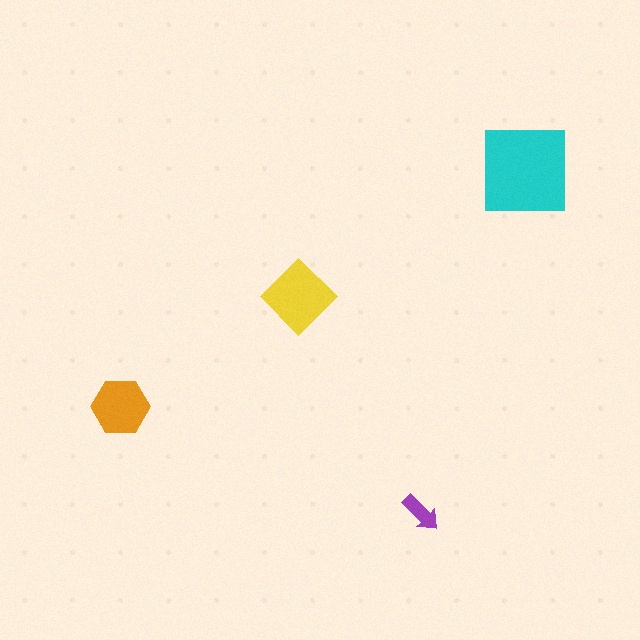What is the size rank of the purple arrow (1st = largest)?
4th.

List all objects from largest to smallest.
The cyan square, the yellow diamond, the orange hexagon, the purple arrow.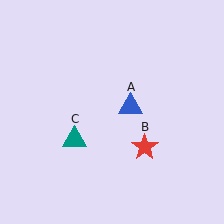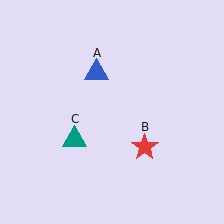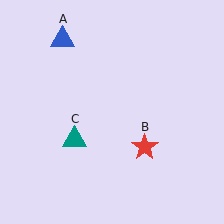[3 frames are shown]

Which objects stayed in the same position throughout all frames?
Red star (object B) and teal triangle (object C) remained stationary.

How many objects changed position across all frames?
1 object changed position: blue triangle (object A).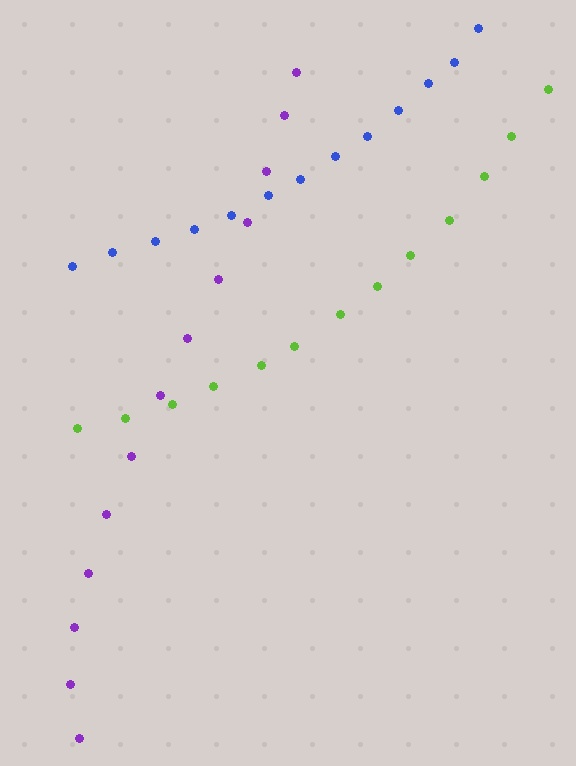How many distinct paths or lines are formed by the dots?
There are 3 distinct paths.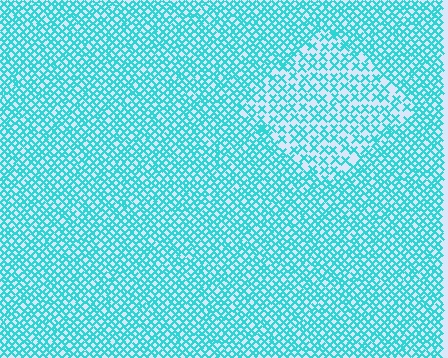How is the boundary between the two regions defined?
The boundary is defined by a change in element density (approximately 1.8x ratio). All elements are the same color, size, and shape.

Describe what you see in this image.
The image contains small cyan elements arranged at two different densities. A diamond-shaped region is visible where the elements are less densely packed than the surrounding area.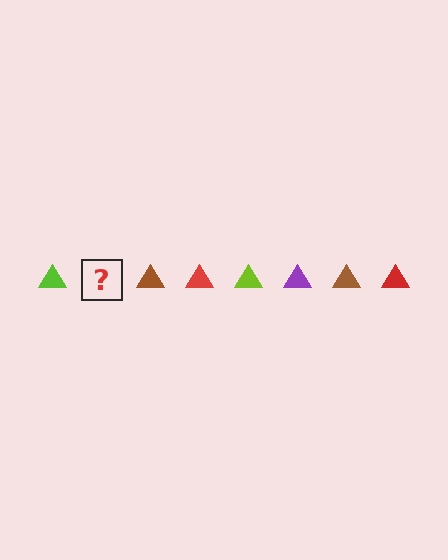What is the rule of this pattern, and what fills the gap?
The rule is that the pattern cycles through lime, purple, brown, red triangles. The gap should be filled with a purple triangle.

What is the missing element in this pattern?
The missing element is a purple triangle.